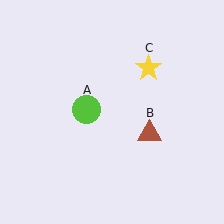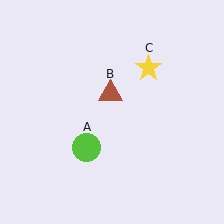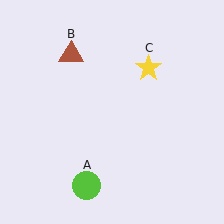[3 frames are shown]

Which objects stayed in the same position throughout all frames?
Yellow star (object C) remained stationary.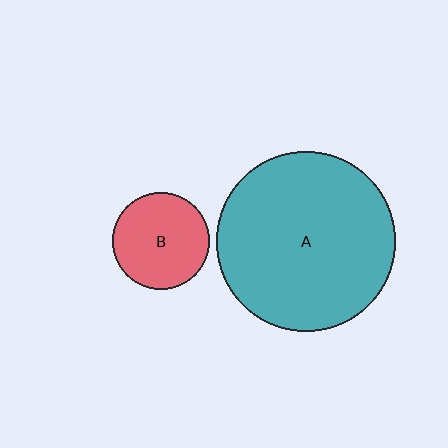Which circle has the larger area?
Circle A (teal).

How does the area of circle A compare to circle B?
Approximately 3.4 times.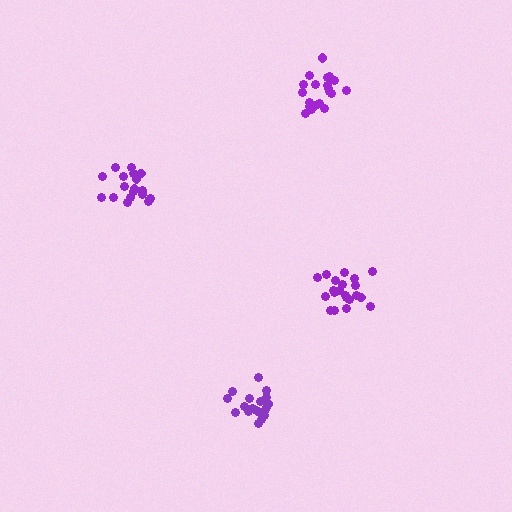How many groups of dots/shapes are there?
There are 4 groups.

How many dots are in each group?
Group 1: 19 dots, Group 2: 21 dots, Group 3: 21 dots, Group 4: 19 dots (80 total).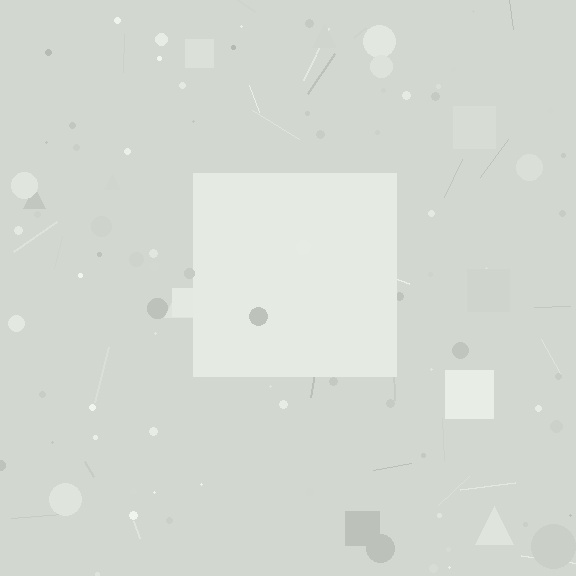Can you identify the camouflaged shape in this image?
The camouflaged shape is a square.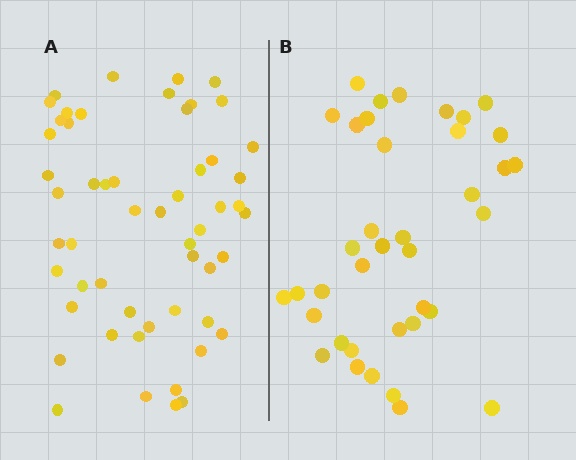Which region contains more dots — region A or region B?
Region A (the left region) has more dots.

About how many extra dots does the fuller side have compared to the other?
Region A has approximately 15 more dots than region B.